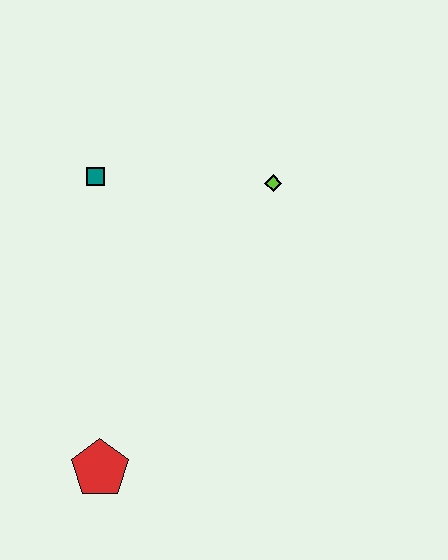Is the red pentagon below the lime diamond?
Yes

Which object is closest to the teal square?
The lime diamond is closest to the teal square.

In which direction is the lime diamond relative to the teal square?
The lime diamond is to the right of the teal square.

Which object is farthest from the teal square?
The red pentagon is farthest from the teal square.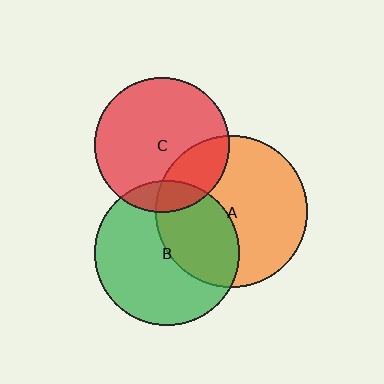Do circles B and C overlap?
Yes.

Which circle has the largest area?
Circle A (orange).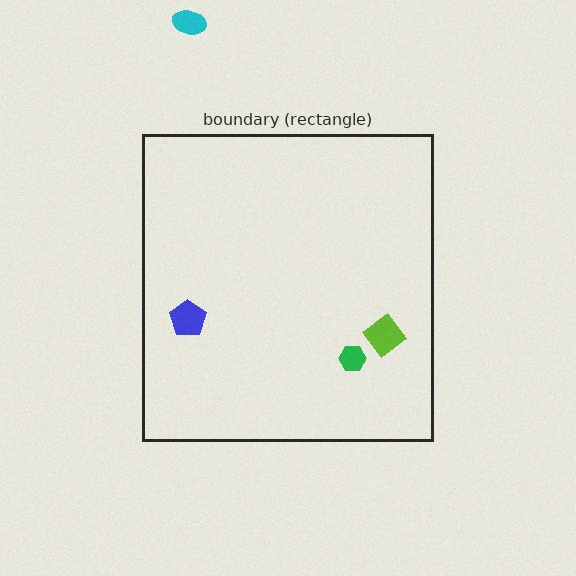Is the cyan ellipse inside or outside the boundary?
Outside.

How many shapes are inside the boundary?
3 inside, 1 outside.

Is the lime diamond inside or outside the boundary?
Inside.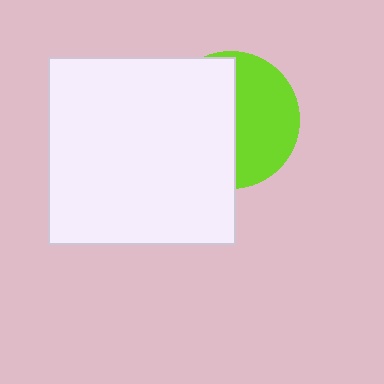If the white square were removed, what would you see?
You would see the complete lime circle.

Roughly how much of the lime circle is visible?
About half of it is visible (roughly 47%).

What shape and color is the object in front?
The object in front is a white square.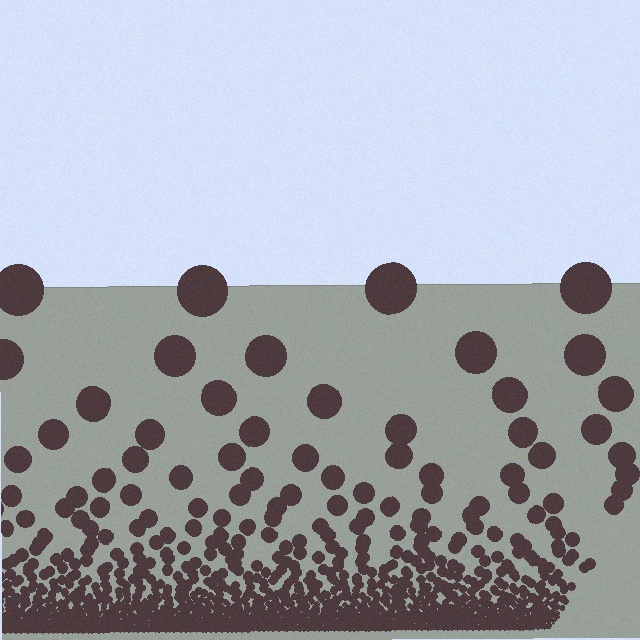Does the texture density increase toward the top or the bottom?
Density increases toward the bottom.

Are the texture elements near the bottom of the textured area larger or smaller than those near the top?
Smaller. The gradient is inverted — elements near the bottom are smaller and denser.